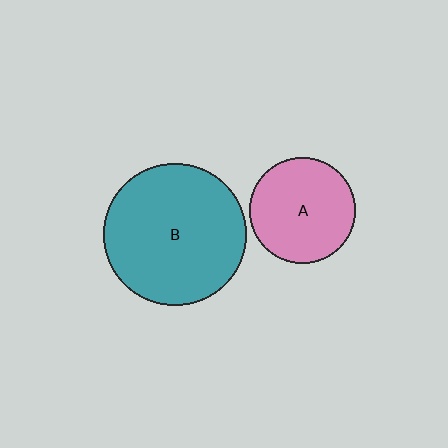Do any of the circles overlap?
No, none of the circles overlap.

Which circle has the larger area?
Circle B (teal).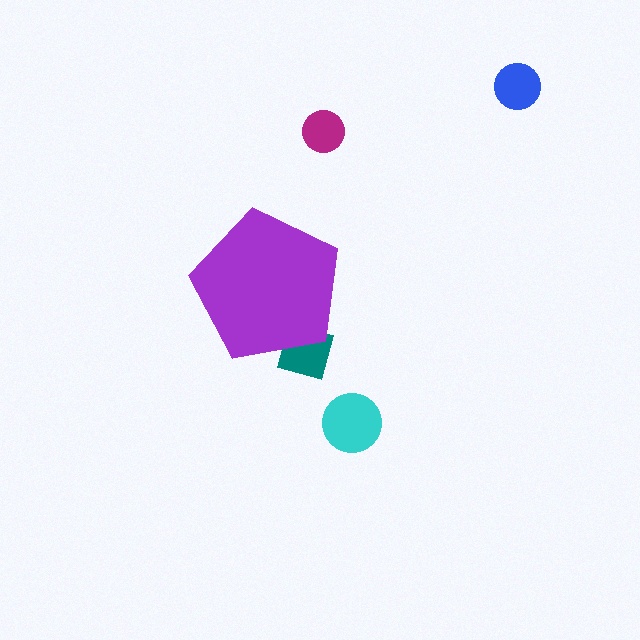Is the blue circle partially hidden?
No, the blue circle is fully visible.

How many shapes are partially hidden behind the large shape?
1 shape is partially hidden.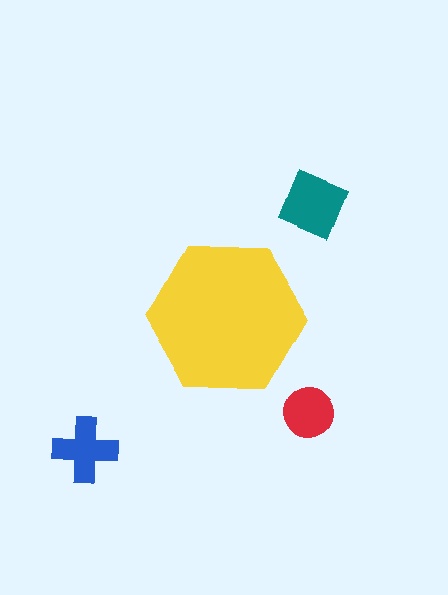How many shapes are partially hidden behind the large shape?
0 shapes are partially hidden.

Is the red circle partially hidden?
No, the red circle is fully visible.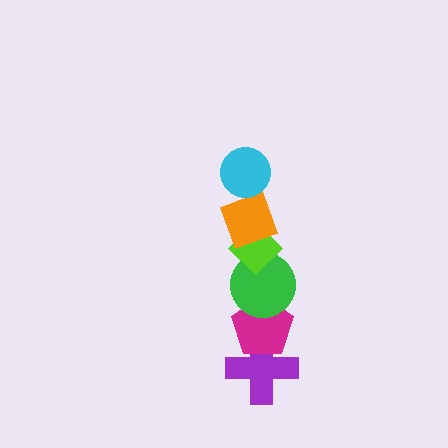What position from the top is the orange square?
The orange square is 2nd from the top.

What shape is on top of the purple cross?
The magenta pentagon is on top of the purple cross.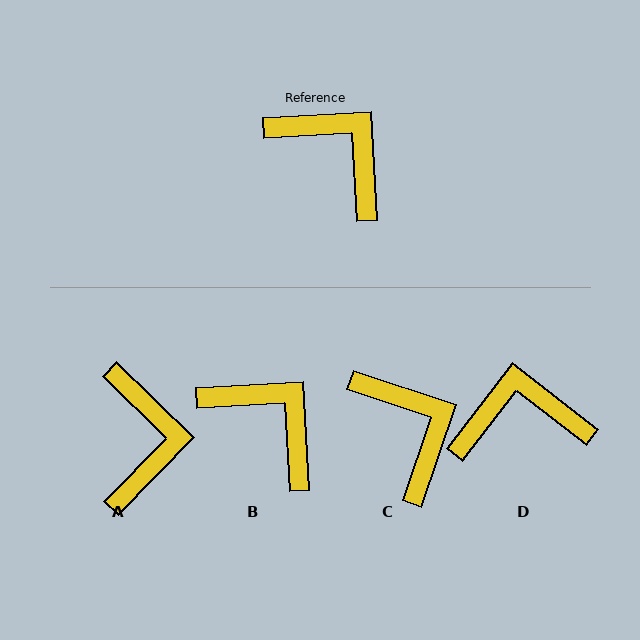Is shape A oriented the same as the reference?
No, it is off by about 47 degrees.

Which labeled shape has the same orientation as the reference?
B.